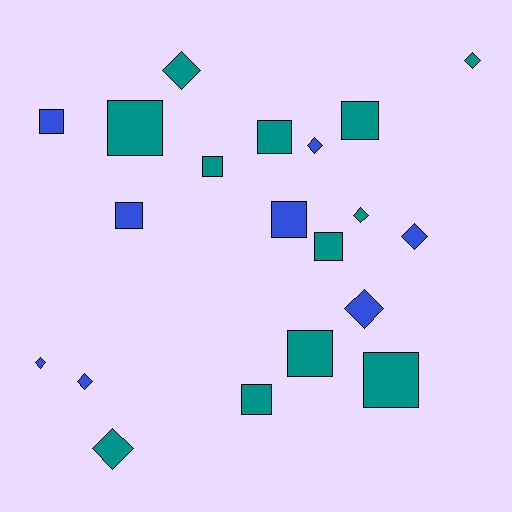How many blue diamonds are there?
There are 5 blue diamonds.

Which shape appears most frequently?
Square, with 11 objects.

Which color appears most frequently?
Teal, with 12 objects.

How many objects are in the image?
There are 20 objects.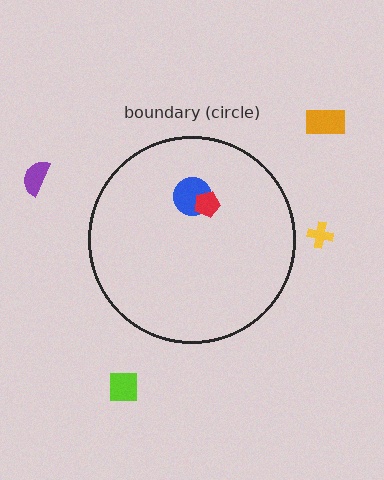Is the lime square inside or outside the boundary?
Outside.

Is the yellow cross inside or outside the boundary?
Outside.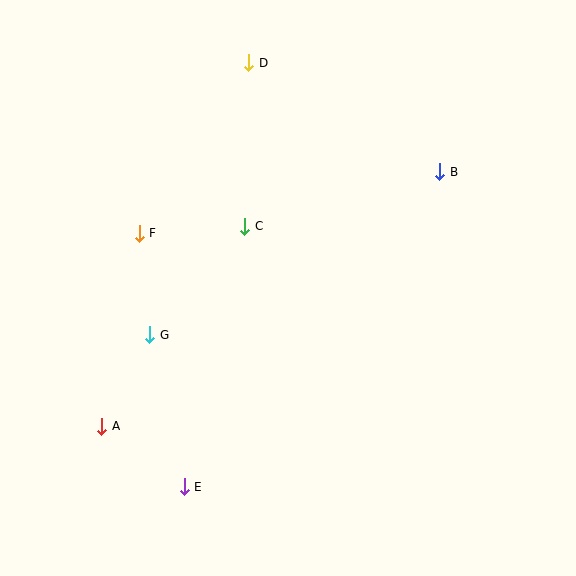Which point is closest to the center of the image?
Point C at (245, 226) is closest to the center.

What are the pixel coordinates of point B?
Point B is at (440, 172).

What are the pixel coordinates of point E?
Point E is at (184, 487).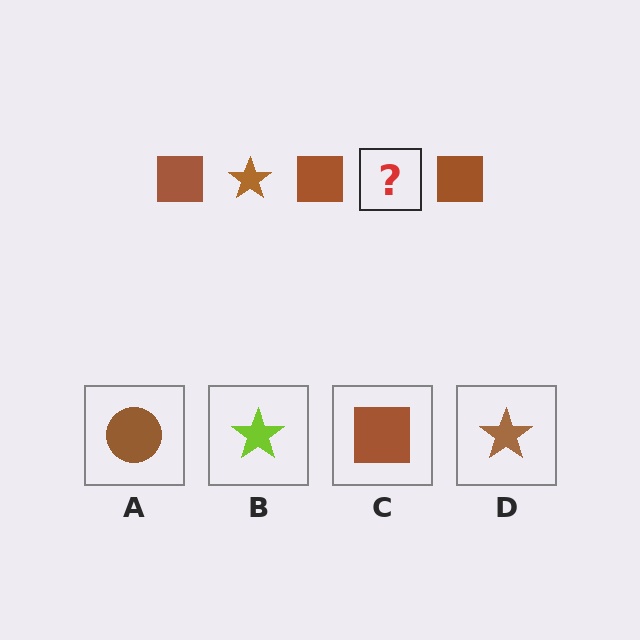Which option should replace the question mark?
Option D.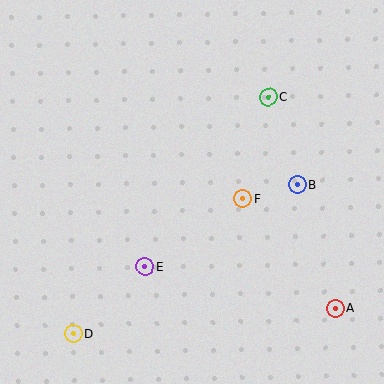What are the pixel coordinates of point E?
Point E is at (145, 266).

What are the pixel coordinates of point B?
Point B is at (297, 185).